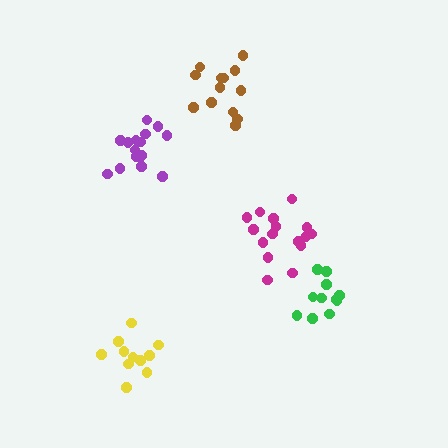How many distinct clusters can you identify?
There are 5 distinct clusters.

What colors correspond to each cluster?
The clusters are colored: purple, brown, green, yellow, magenta.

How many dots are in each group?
Group 1: 15 dots, Group 2: 13 dots, Group 3: 11 dots, Group 4: 11 dots, Group 5: 16 dots (66 total).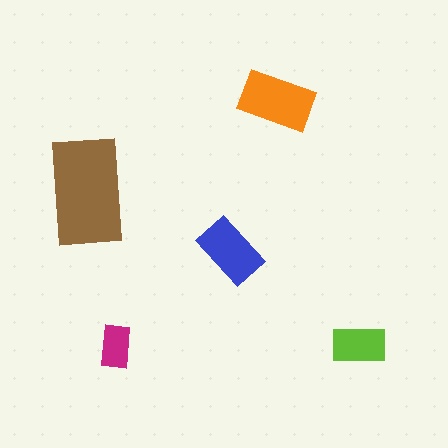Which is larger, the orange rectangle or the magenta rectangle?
The orange one.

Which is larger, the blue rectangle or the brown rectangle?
The brown one.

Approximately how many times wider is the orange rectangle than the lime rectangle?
About 1.5 times wider.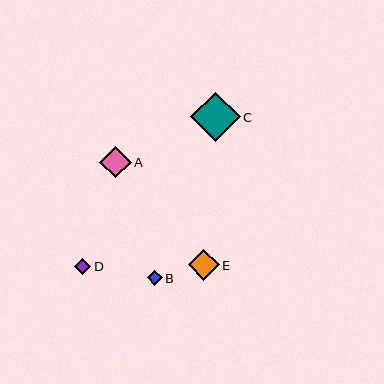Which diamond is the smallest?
Diamond B is the smallest with a size of approximately 15 pixels.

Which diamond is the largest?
Diamond C is the largest with a size of approximately 49 pixels.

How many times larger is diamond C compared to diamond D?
Diamond C is approximately 3.0 times the size of diamond D.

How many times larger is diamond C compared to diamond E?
Diamond C is approximately 1.6 times the size of diamond E.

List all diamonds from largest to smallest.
From largest to smallest: C, A, E, D, B.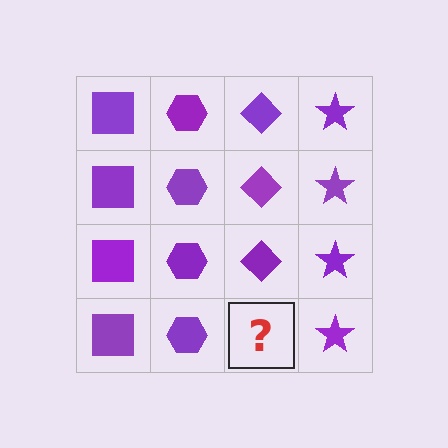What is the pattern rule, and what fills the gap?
The rule is that each column has a consistent shape. The gap should be filled with a purple diamond.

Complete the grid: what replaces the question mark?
The question mark should be replaced with a purple diamond.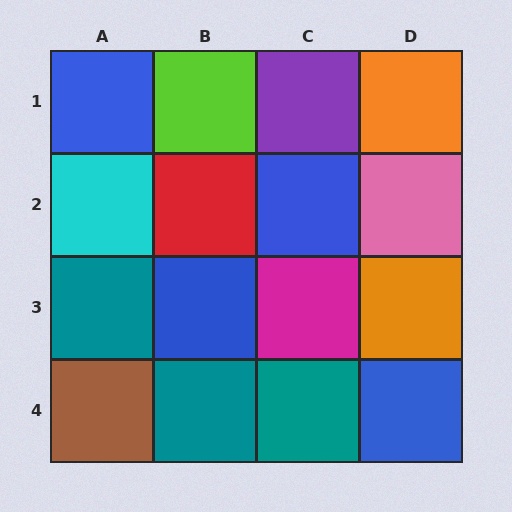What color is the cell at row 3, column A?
Teal.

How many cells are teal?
3 cells are teal.